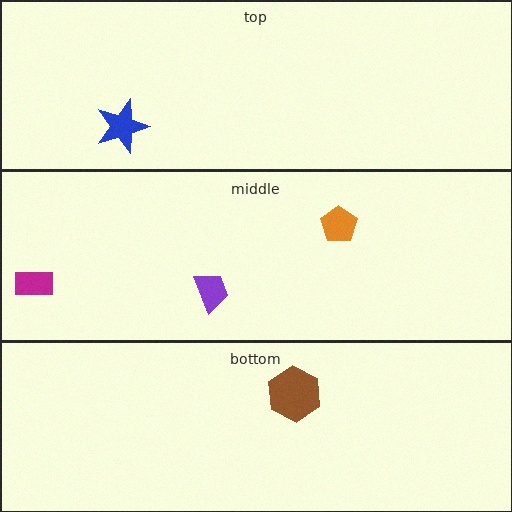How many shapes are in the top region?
1.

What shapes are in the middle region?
The magenta rectangle, the orange pentagon, the purple trapezoid.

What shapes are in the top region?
The blue star.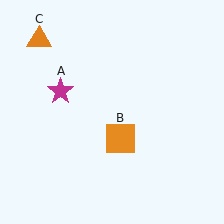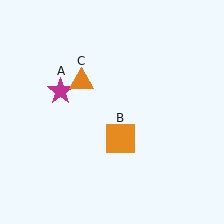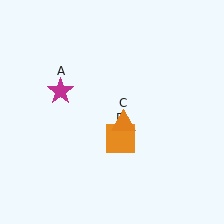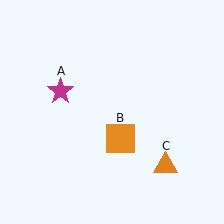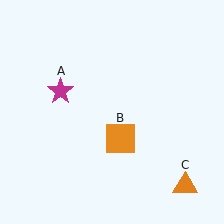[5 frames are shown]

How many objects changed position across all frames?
1 object changed position: orange triangle (object C).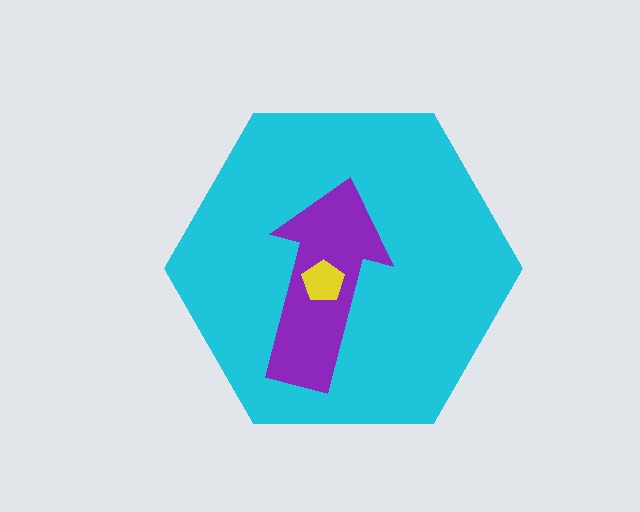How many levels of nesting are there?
3.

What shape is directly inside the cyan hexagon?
The purple arrow.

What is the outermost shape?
The cyan hexagon.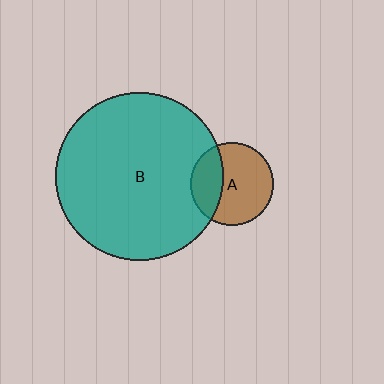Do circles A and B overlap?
Yes.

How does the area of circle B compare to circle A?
Approximately 4.1 times.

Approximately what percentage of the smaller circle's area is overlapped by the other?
Approximately 35%.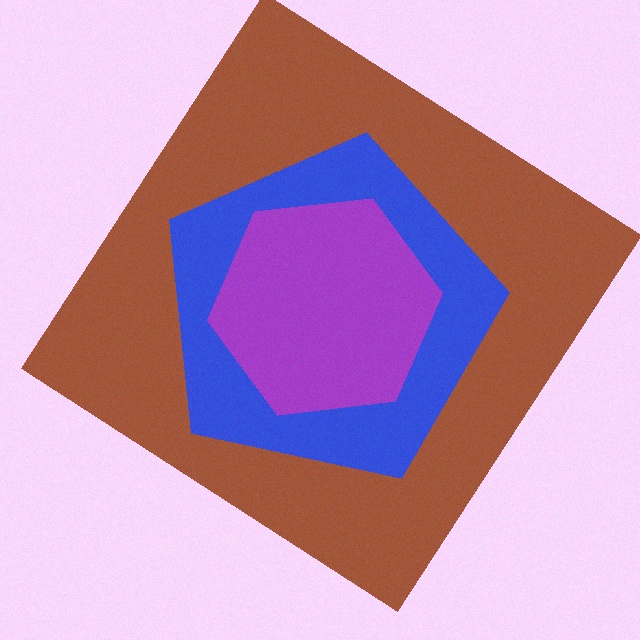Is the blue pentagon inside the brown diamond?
Yes.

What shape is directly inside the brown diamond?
The blue pentagon.